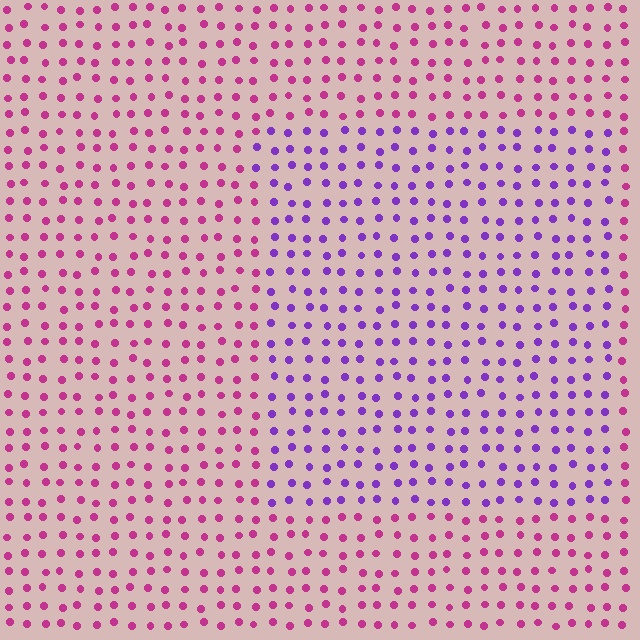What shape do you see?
I see a rectangle.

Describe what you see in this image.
The image is filled with small magenta elements in a uniform arrangement. A rectangle-shaped region is visible where the elements are tinted to a slightly different hue, forming a subtle color boundary.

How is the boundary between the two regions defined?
The boundary is defined purely by a slight shift in hue (about 49 degrees). Spacing, size, and orientation are identical on both sides.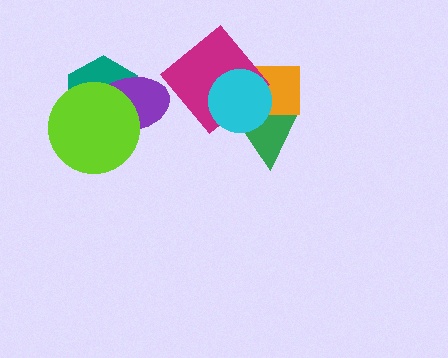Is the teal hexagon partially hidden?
Yes, it is partially covered by another shape.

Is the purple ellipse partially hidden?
Yes, it is partially covered by another shape.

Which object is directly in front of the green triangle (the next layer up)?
The orange rectangle is directly in front of the green triangle.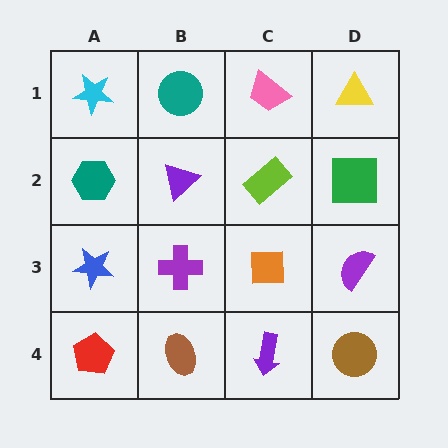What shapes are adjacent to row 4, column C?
An orange square (row 3, column C), a brown ellipse (row 4, column B), a brown circle (row 4, column D).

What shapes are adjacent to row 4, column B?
A purple cross (row 3, column B), a red pentagon (row 4, column A), a purple arrow (row 4, column C).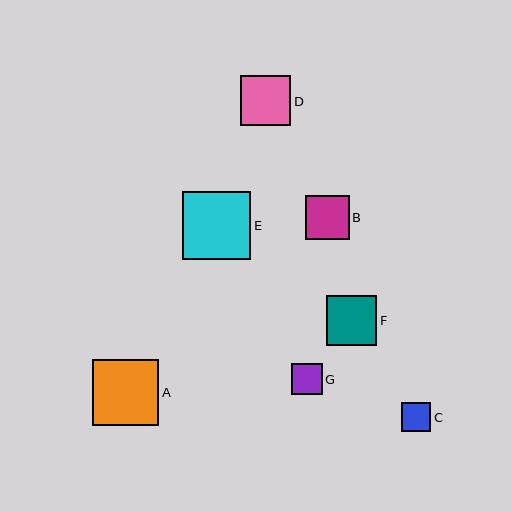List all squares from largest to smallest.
From largest to smallest: E, A, D, F, B, G, C.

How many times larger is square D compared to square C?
Square D is approximately 1.7 times the size of square C.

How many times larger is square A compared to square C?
Square A is approximately 2.3 times the size of square C.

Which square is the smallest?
Square C is the smallest with a size of approximately 29 pixels.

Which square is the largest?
Square E is the largest with a size of approximately 68 pixels.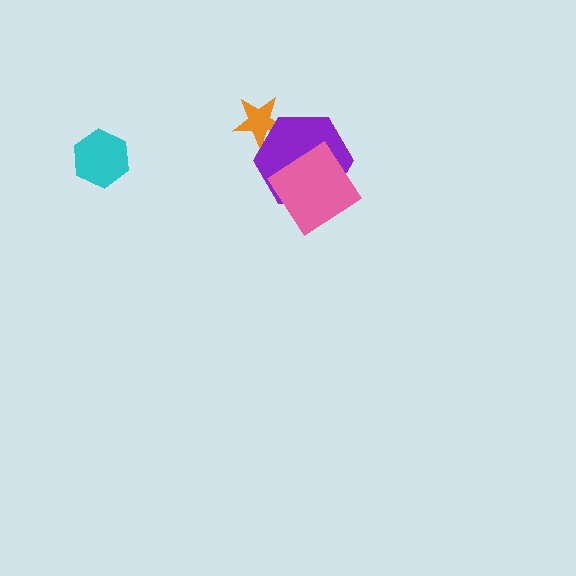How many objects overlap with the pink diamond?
1 object overlaps with the pink diamond.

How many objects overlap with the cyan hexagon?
0 objects overlap with the cyan hexagon.